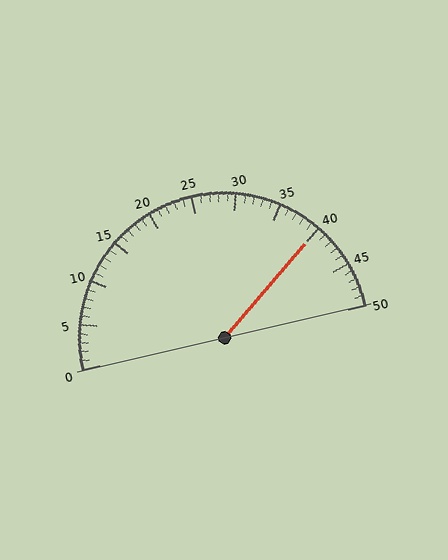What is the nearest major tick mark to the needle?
The nearest major tick mark is 40.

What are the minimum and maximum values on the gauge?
The gauge ranges from 0 to 50.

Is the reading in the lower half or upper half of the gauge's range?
The reading is in the upper half of the range (0 to 50).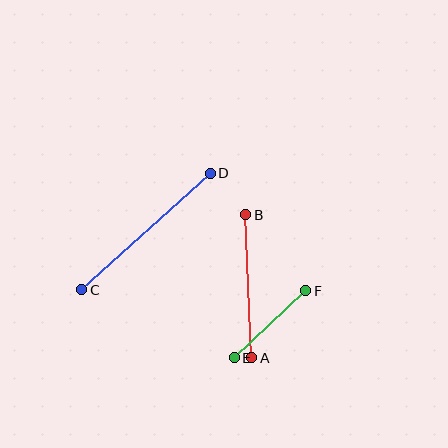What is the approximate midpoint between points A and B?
The midpoint is at approximately (249, 286) pixels.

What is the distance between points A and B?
The distance is approximately 143 pixels.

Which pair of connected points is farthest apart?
Points C and D are farthest apart.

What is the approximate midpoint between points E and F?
The midpoint is at approximately (270, 324) pixels.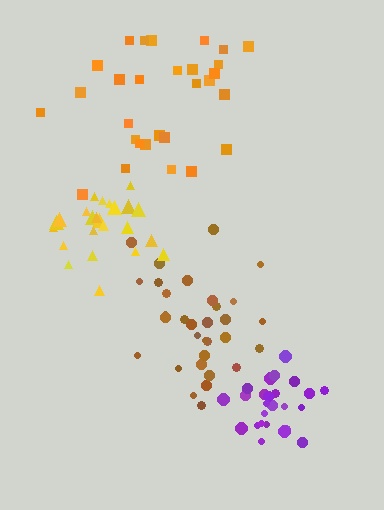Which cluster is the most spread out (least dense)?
Orange.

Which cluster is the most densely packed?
Purple.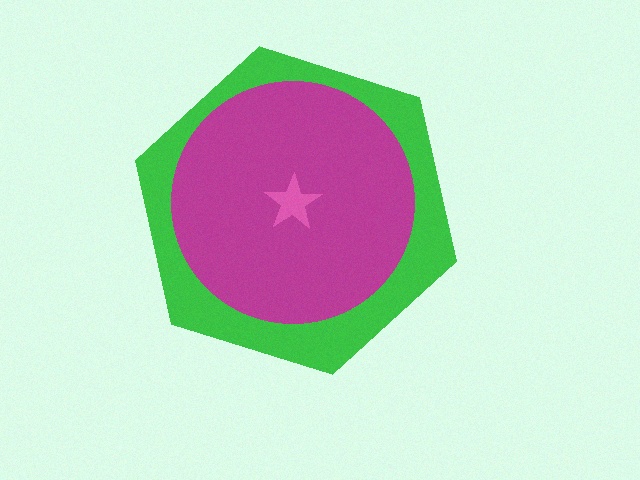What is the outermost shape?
The green hexagon.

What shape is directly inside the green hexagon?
The magenta circle.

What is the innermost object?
The pink star.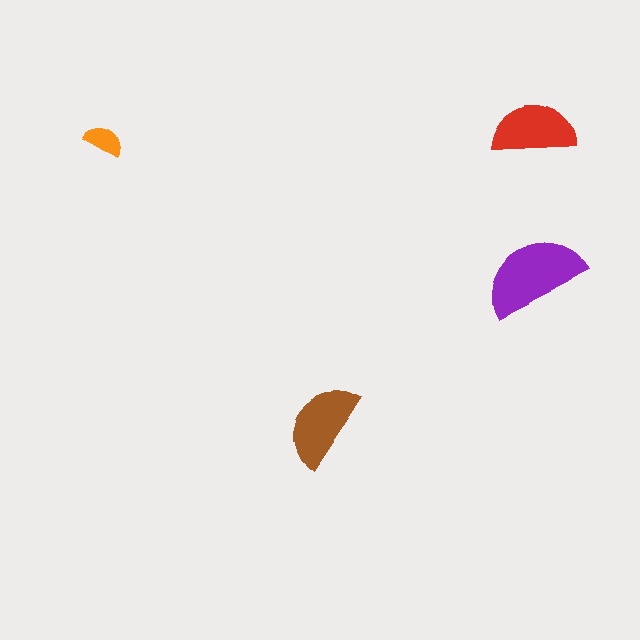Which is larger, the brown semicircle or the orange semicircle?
The brown one.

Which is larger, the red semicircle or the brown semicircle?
The brown one.